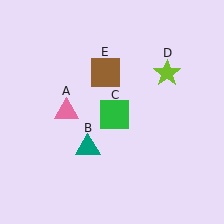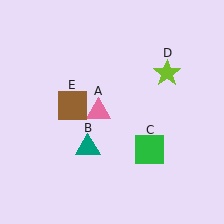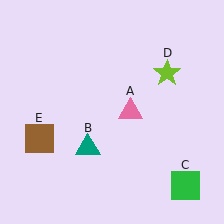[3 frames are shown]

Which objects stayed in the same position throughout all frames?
Teal triangle (object B) and lime star (object D) remained stationary.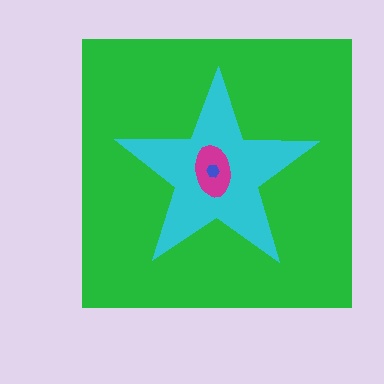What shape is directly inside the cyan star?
The magenta ellipse.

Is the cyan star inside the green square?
Yes.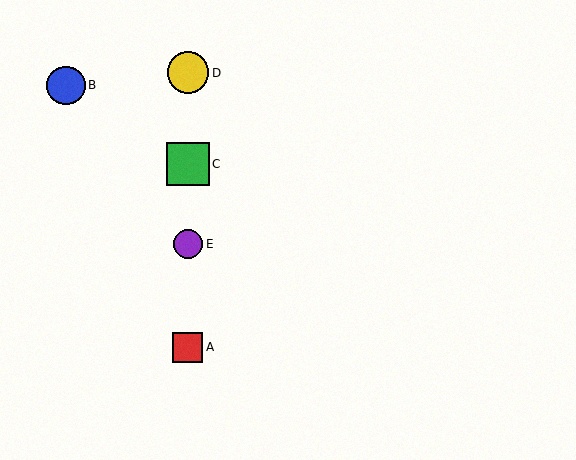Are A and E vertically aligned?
Yes, both are at x≈188.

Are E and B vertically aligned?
No, E is at x≈188 and B is at x≈66.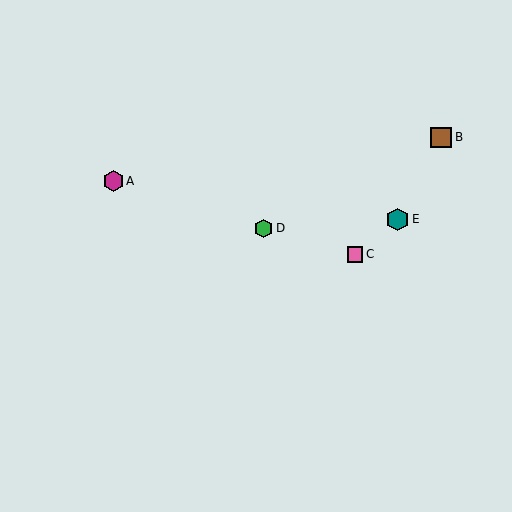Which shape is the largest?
The teal hexagon (labeled E) is the largest.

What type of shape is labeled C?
Shape C is a pink square.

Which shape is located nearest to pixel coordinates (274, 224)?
The green hexagon (labeled D) at (264, 228) is nearest to that location.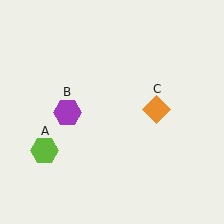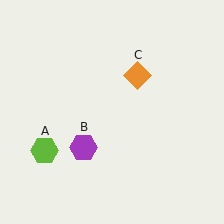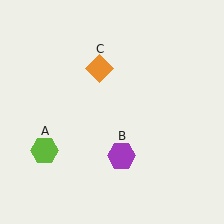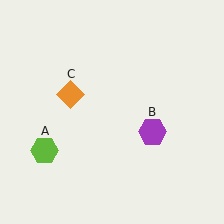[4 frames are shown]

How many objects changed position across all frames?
2 objects changed position: purple hexagon (object B), orange diamond (object C).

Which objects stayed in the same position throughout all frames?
Lime hexagon (object A) remained stationary.